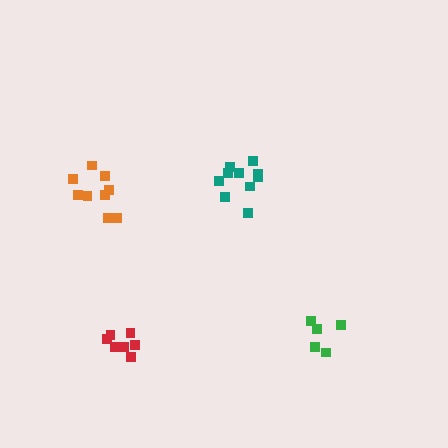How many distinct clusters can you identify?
There are 4 distinct clusters.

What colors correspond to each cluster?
The clusters are colored: orange, red, teal, green.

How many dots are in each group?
Group 1: 9 dots, Group 2: 7 dots, Group 3: 10 dots, Group 4: 5 dots (31 total).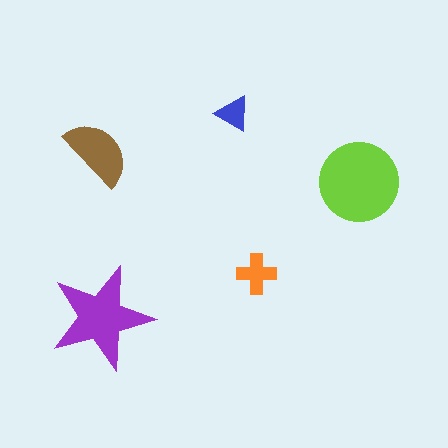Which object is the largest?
The lime circle.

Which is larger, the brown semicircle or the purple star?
The purple star.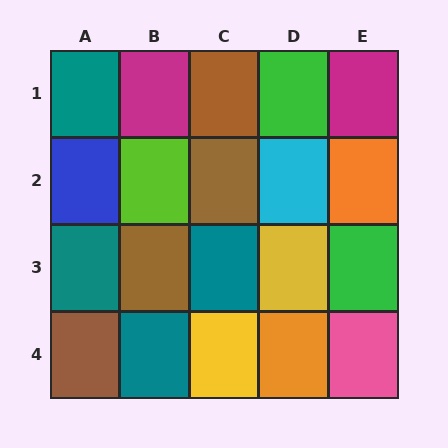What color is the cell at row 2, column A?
Blue.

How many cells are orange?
2 cells are orange.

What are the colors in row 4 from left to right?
Brown, teal, yellow, orange, pink.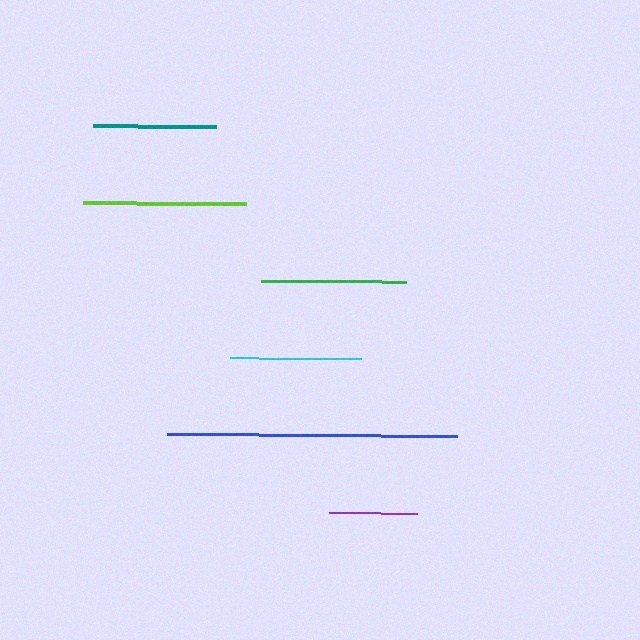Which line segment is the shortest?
The purple line is the shortest at approximately 88 pixels.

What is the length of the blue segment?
The blue segment is approximately 291 pixels long.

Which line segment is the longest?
The blue line is the longest at approximately 291 pixels.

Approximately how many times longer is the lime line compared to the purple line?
The lime line is approximately 1.9 times the length of the purple line.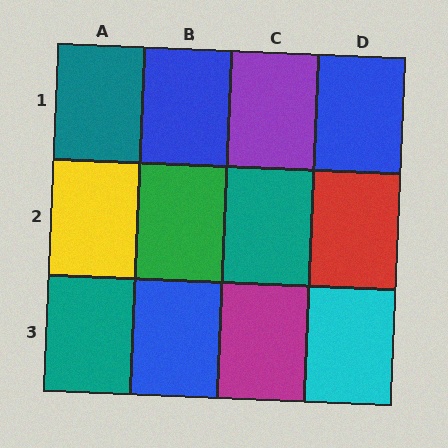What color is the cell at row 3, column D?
Cyan.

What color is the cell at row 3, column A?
Teal.